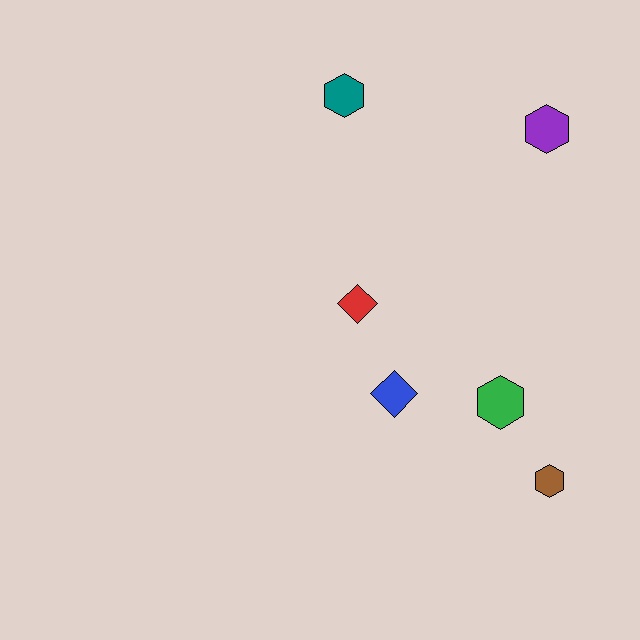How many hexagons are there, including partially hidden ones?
There are 4 hexagons.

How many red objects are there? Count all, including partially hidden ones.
There is 1 red object.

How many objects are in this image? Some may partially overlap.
There are 6 objects.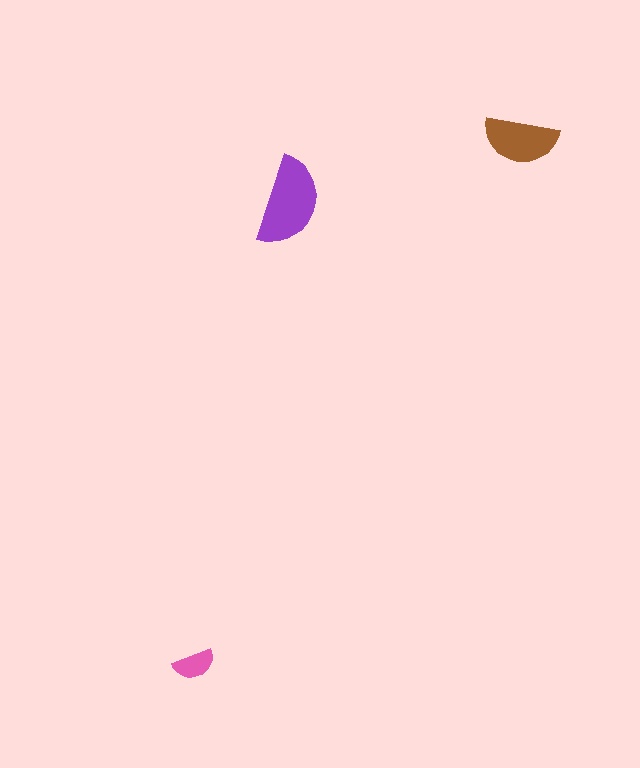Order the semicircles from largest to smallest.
the purple one, the brown one, the pink one.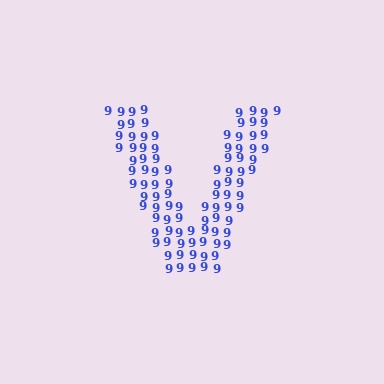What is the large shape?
The large shape is the letter V.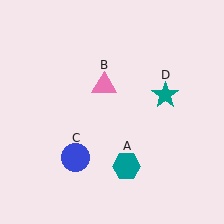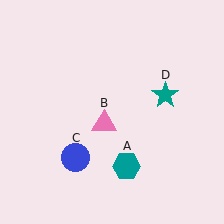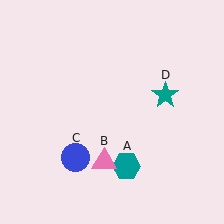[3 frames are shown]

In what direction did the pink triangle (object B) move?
The pink triangle (object B) moved down.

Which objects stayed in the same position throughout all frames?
Teal hexagon (object A) and blue circle (object C) and teal star (object D) remained stationary.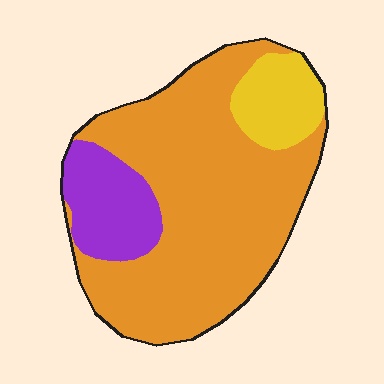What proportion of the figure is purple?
Purple covers 16% of the figure.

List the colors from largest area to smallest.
From largest to smallest: orange, purple, yellow.